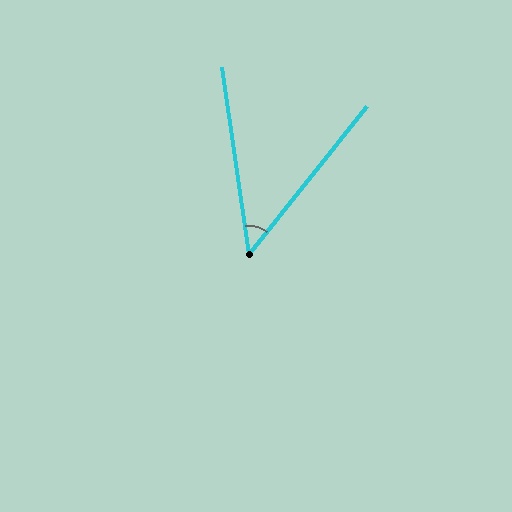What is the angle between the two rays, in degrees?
Approximately 47 degrees.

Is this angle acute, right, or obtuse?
It is acute.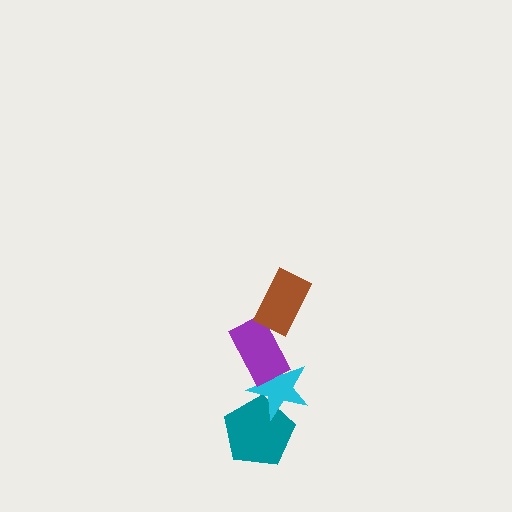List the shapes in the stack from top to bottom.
From top to bottom: the brown rectangle, the purple rectangle, the cyan star, the teal pentagon.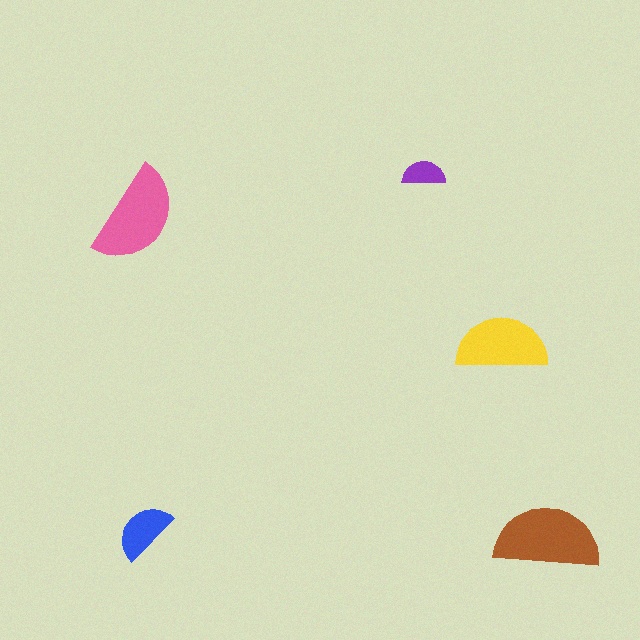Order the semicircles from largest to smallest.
the brown one, the pink one, the yellow one, the blue one, the purple one.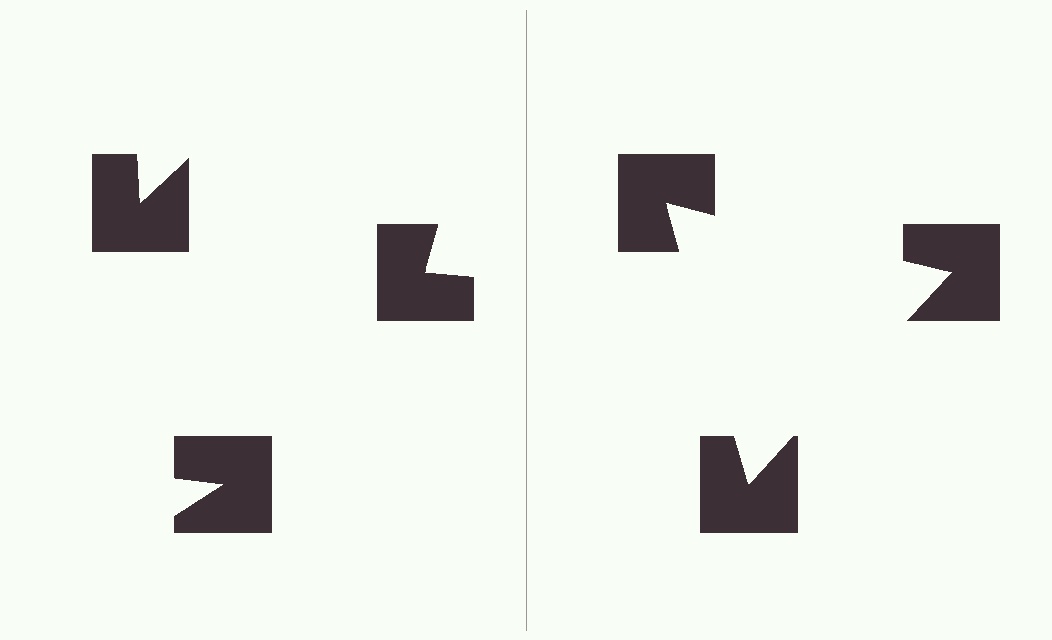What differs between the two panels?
The notched squares are positioned identically on both sides; only the wedge orientations differ. On the right they align to a triangle; on the left they are misaligned.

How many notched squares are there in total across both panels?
6 — 3 on each side.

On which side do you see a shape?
An illusory triangle appears on the right side. On the left side the wedge cuts are rotated, so no coherent shape forms.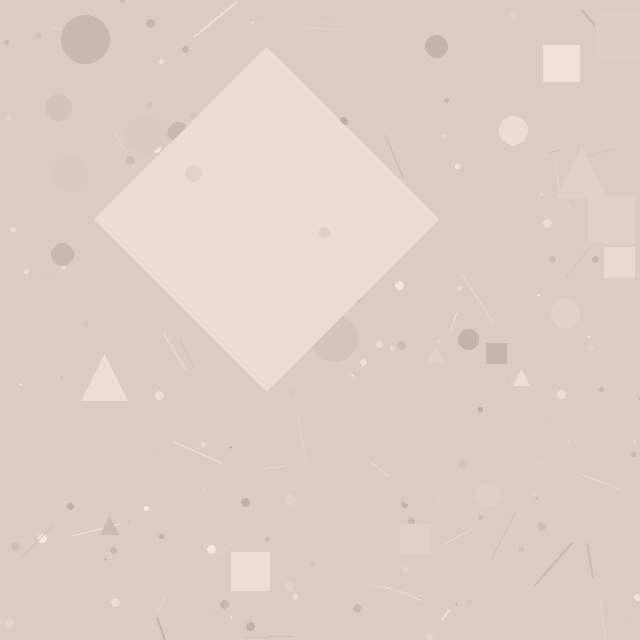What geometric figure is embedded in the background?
A diamond is embedded in the background.